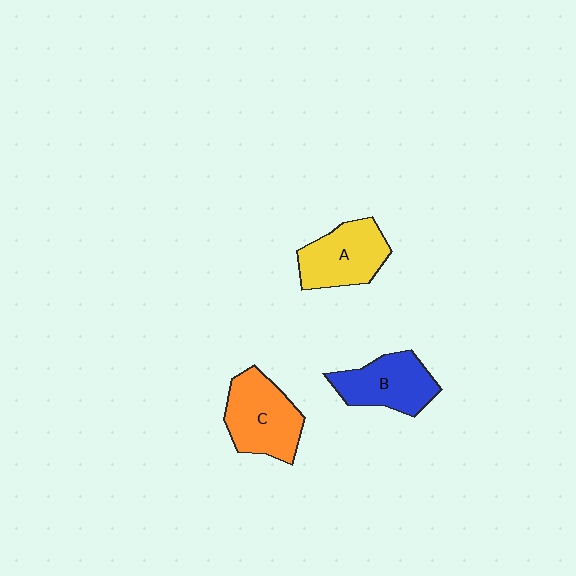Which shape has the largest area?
Shape C (orange).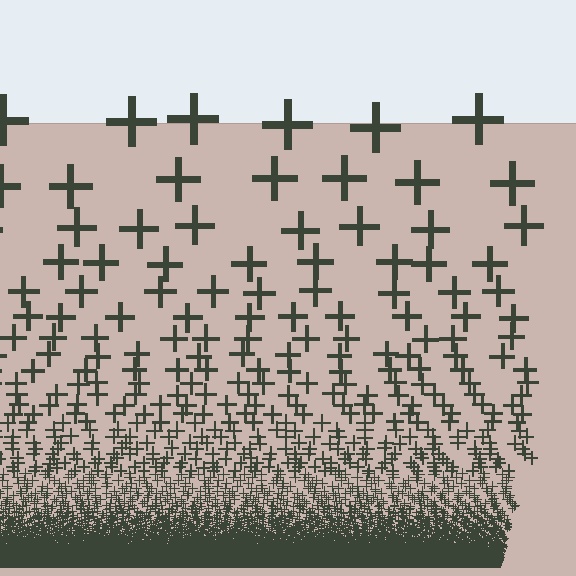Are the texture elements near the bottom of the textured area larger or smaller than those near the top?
Smaller. The gradient is inverted — elements near the bottom are smaller and denser.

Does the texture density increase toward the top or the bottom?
Density increases toward the bottom.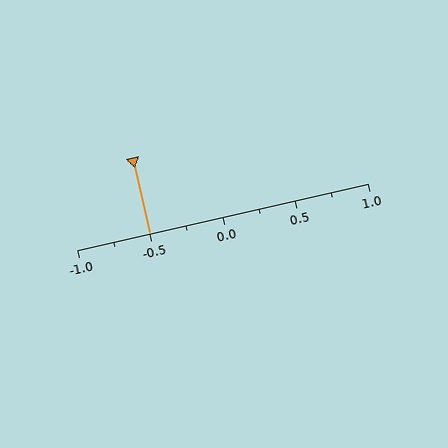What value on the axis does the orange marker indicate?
The marker indicates approximately -0.5.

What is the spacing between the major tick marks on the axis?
The major ticks are spaced 0.5 apart.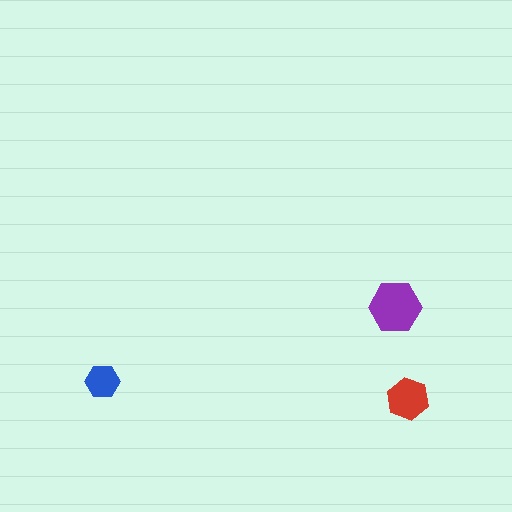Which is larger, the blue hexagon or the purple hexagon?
The purple one.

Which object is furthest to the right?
The red hexagon is rightmost.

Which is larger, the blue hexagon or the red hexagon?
The red one.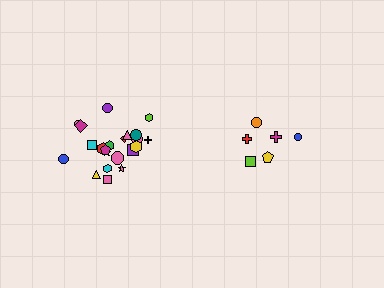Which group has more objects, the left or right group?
The left group.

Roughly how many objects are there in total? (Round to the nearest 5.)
Roughly 30 objects in total.